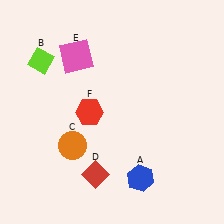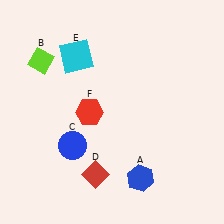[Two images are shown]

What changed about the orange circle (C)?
In Image 1, C is orange. In Image 2, it changed to blue.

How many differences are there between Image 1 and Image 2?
There are 2 differences between the two images.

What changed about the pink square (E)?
In Image 1, E is pink. In Image 2, it changed to cyan.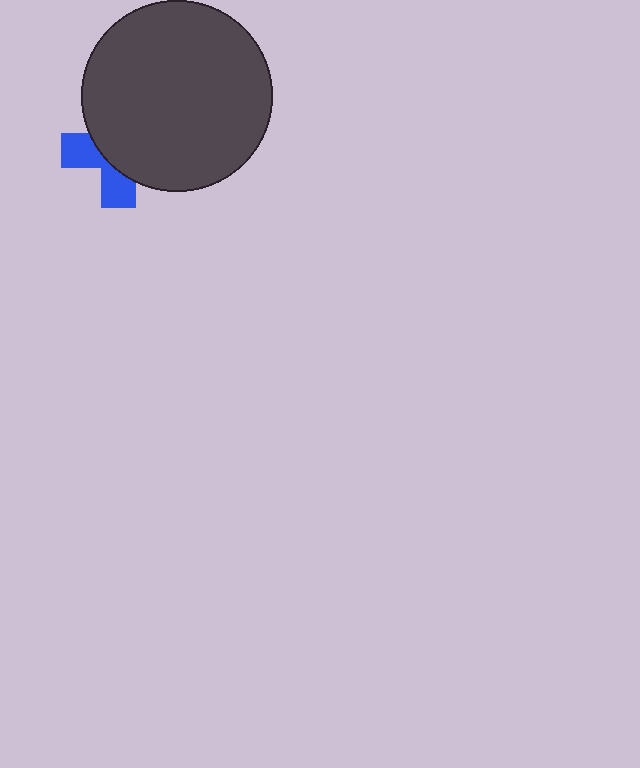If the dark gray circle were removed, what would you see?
You would see the complete blue cross.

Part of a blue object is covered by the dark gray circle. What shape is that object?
It is a cross.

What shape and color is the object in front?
The object in front is a dark gray circle.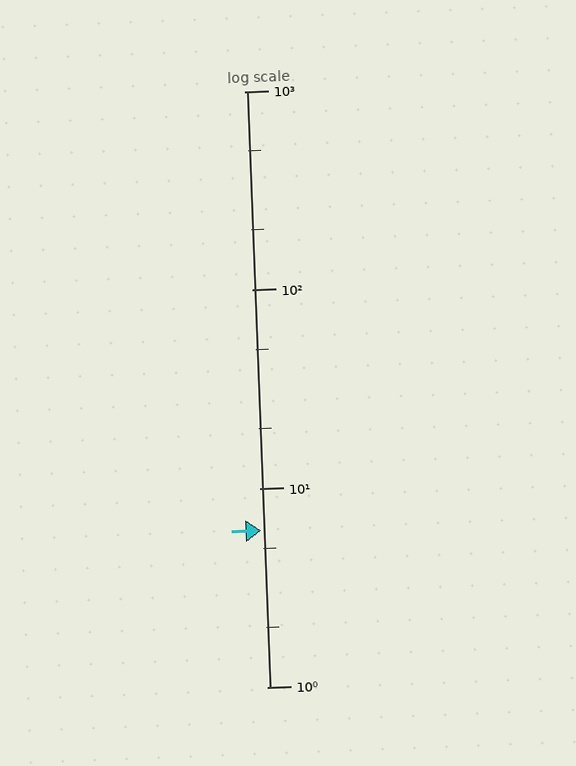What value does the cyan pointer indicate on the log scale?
The pointer indicates approximately 6.1.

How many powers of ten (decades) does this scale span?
The scale spans 3 decades, from 1 to 1000.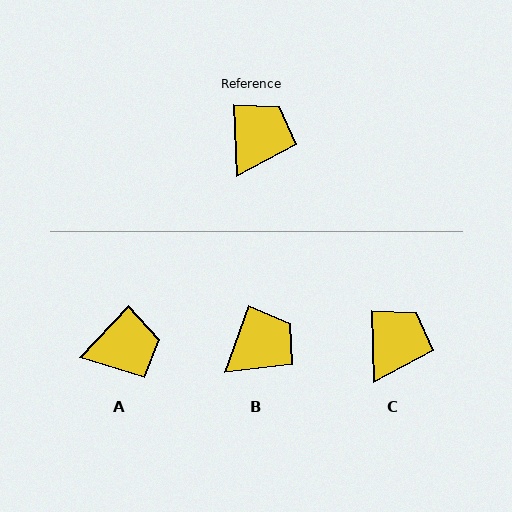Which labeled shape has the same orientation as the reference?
C.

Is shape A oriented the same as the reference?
No, it is off by about 46 degrees.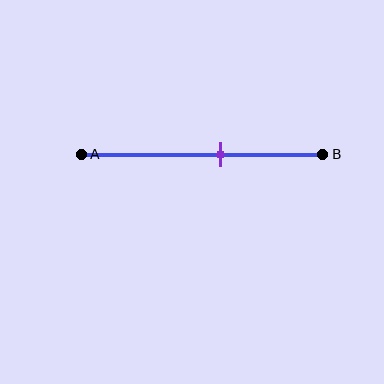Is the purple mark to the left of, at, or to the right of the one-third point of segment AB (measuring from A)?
The purple mark is to the right of the one-third point of segment AB.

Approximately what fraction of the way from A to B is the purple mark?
The purple mark is approximately 60% of the way from A to B.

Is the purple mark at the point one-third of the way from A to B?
No, the mark is at about 60% from A, not at the 33% one-third point.